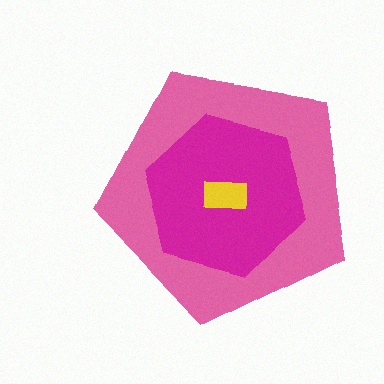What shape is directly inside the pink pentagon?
The magenta hexagon.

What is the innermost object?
The yellow rectangle.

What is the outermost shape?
The pink pentagon.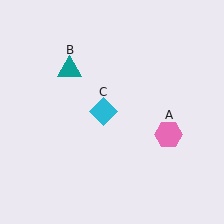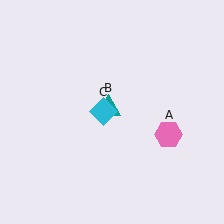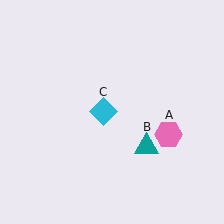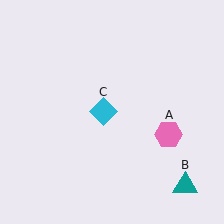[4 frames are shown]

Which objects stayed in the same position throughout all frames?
Pink hexagon (object A) and cyan diamond (object C) remained stationary.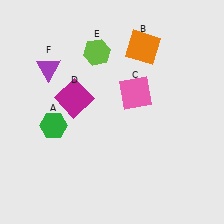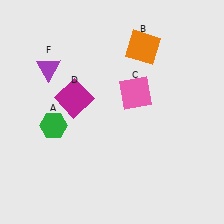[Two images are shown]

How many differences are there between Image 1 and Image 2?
There is 1 difference between the two images.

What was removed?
The lime hexagon (E) was removed in Image 2.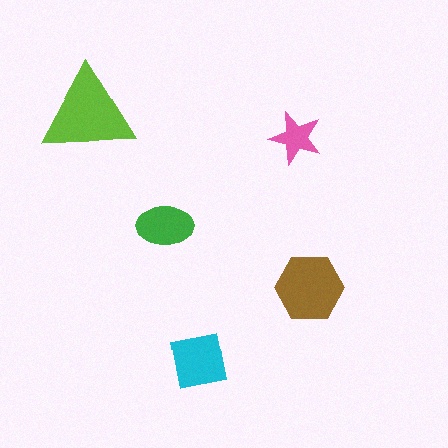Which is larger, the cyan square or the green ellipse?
The cyan square.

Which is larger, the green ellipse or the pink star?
The green ellipse.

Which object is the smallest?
The pink star.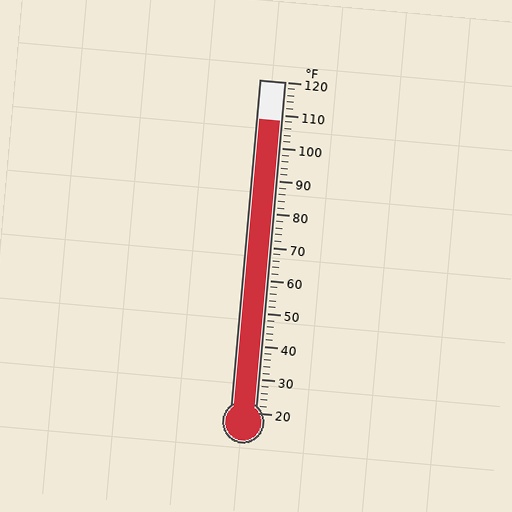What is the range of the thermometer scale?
The thermometer scale ranges from 20°F to 120°F.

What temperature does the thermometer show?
The thermometer shows approximately 108°F.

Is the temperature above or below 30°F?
The temperature is above 30°F.